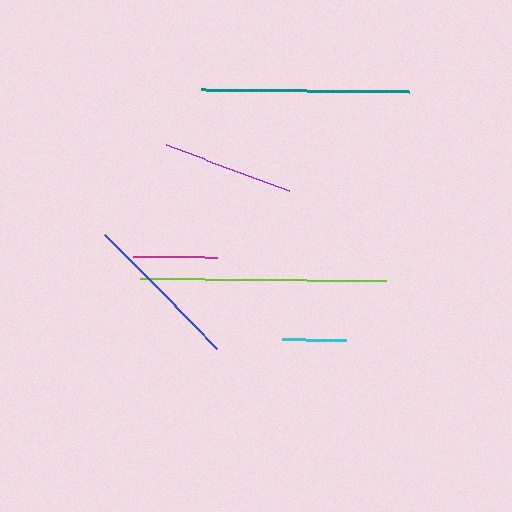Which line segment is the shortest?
The cyan line is the shortest at approximately 63 pixels.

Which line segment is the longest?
The lime line is the longest at approximately 246 pixels.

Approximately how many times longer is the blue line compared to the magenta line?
The blue line is approximately 1.9 times the length of the magenta line.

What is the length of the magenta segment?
The magenta segment is approximately 84 pixels long.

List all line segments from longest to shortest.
From longest to shortest: lime, teal, blue, purple, magenta, cyan.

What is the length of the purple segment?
The purple segment is approximately 131 pixels long.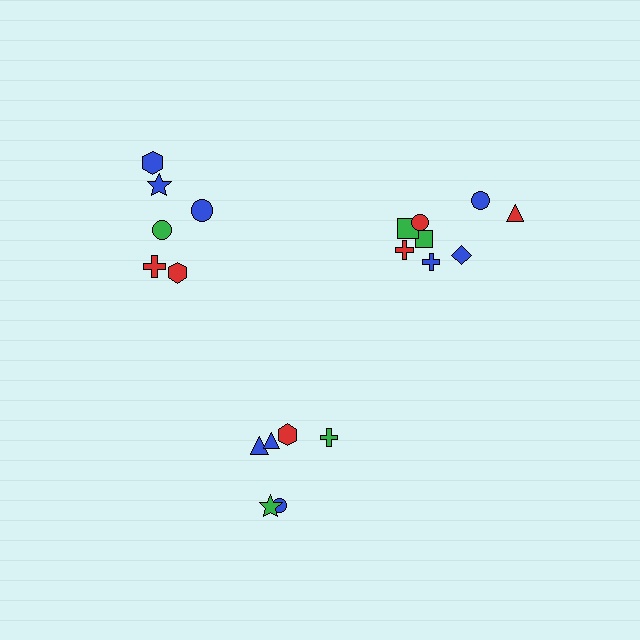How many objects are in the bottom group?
There are 6 objects.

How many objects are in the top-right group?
There are 8 objects.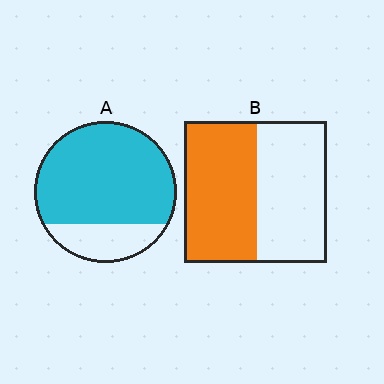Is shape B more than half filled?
Roughly half.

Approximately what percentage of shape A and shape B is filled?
A is approximately 80% and B is approximately 50%.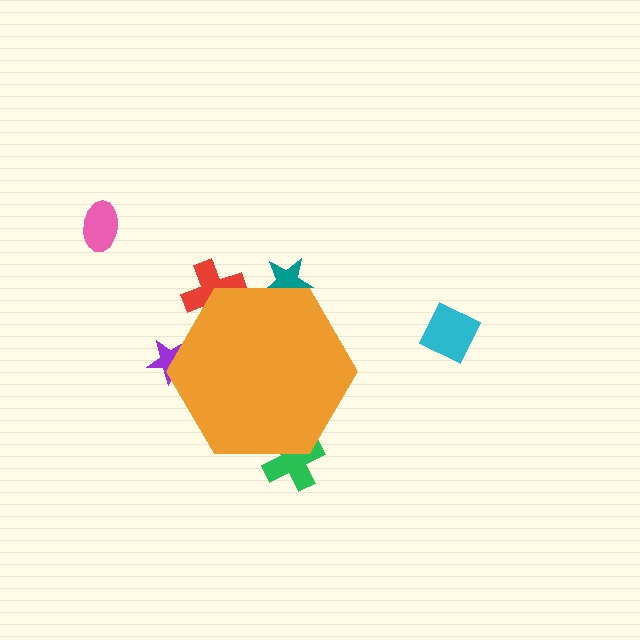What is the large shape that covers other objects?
An orange hexagon.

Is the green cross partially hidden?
Yes, the green cross is partially hidden behind the orange hexagon.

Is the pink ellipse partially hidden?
No, the pink ellipse is fully visible.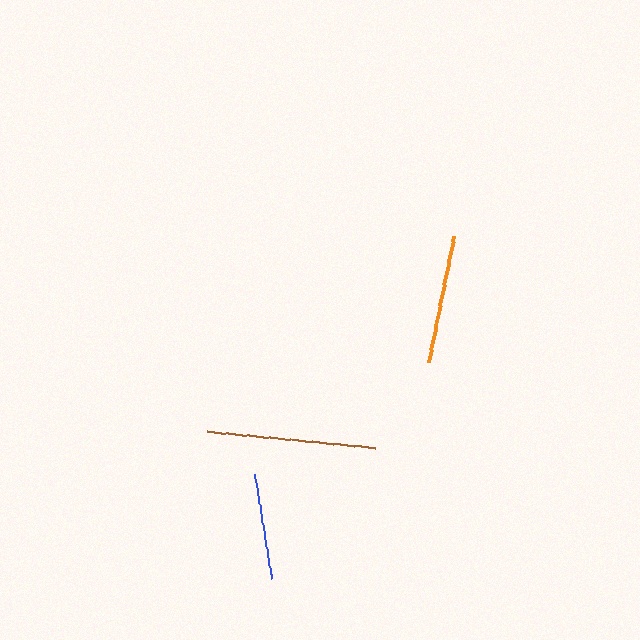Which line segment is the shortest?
The blue line is the shortest at approximately 106 pixels.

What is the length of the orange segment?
The orange segment is approximately 129 pixels long.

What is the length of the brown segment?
The brown segment is approximately 169 pixels long.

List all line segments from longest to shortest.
From longest to shortest: brown, orange, blue.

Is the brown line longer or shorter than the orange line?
The brown line is longer than the orange line.